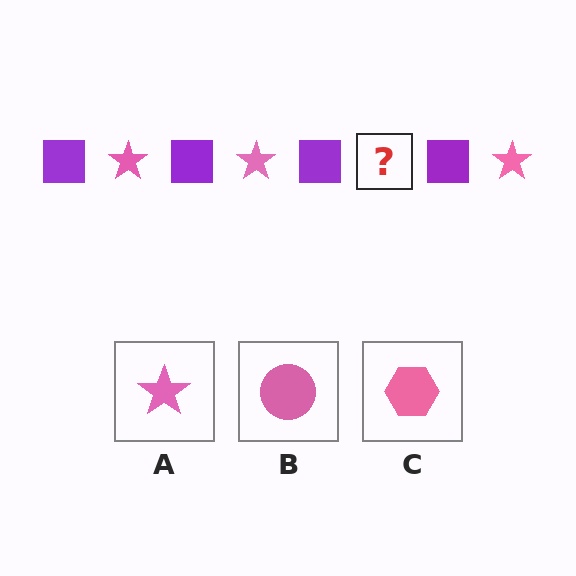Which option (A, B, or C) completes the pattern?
A.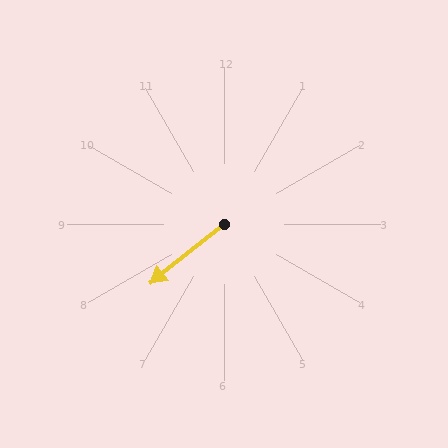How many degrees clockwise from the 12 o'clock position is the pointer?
Approximately 231 degrees.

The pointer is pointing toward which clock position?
Roughly 8 o'clock.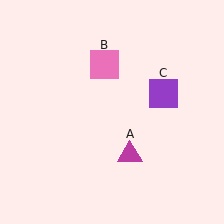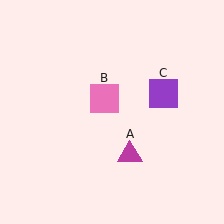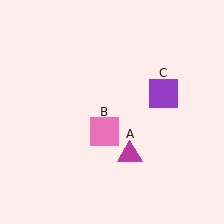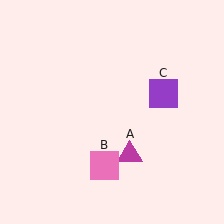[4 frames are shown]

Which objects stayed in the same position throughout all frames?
Magenta triangle (object A) and purple square (object C) remained stationary.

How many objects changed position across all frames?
1 object changed position: pink square (object B).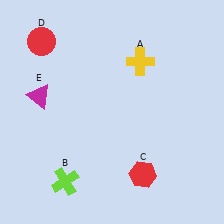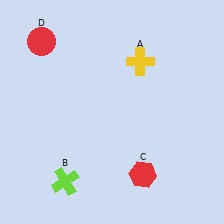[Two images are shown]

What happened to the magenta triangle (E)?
The magenta triangle (E) was removed in Image 2. It was in the top-left area of Image 1.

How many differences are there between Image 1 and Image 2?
There is 1 difference between the two images.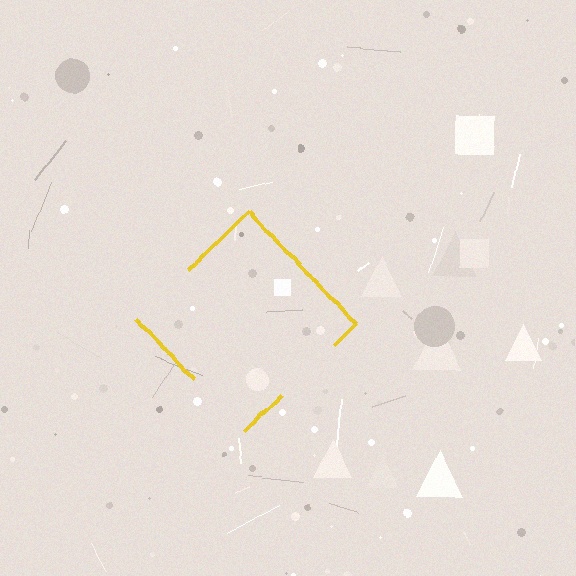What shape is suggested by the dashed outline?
The dashed outline suggests a diamond.